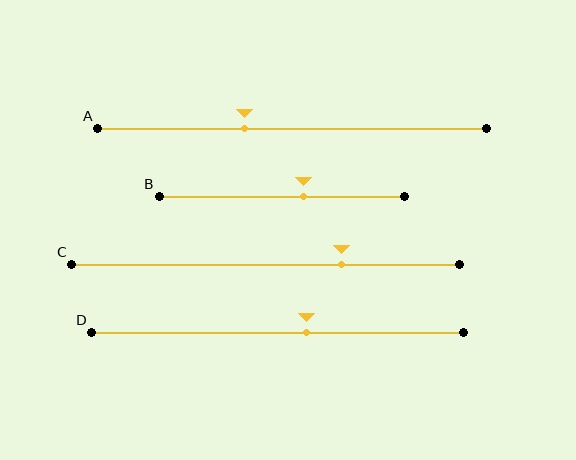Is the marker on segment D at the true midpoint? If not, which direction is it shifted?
No, the marker on segment D is shifted to the right by about 8% of the segment length.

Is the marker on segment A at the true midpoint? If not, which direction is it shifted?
No, the marker on segment A is shifted to the left by about 12% of the segment length.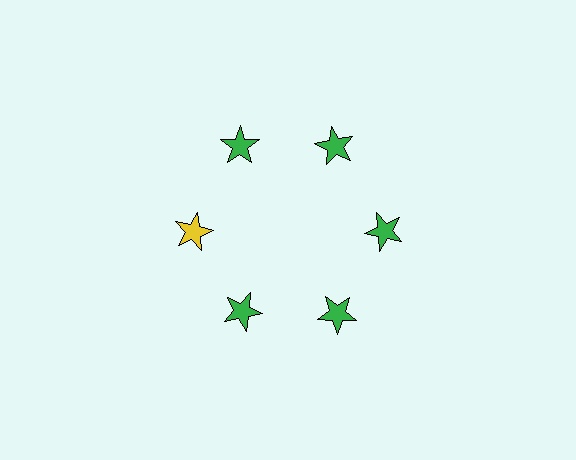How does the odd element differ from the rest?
It has a different color: yellow instead of green.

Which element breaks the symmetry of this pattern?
The yellow star at roughly the 9 o'clock position breaks the symmetry. All other shapes are green stars.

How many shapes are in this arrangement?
There are 6 shapes arranged in a ring pattern.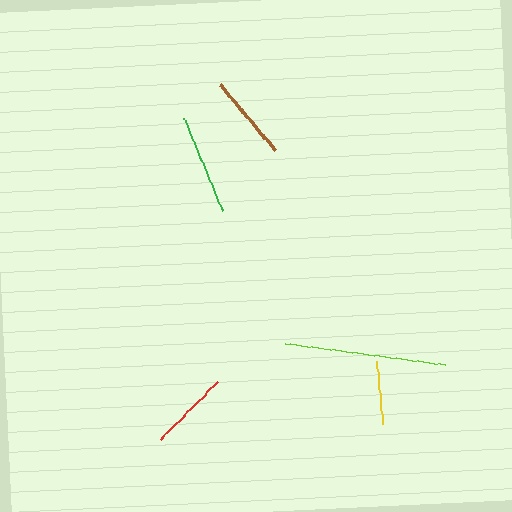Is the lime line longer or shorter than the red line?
The lime line is longer than the red line.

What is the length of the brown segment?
The brown segment is approximately 86 pixels long.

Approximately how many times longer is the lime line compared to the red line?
The lime line is approximately 2.0 times the length of the red line.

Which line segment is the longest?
The lime line is the longest at approximately 161 pixels.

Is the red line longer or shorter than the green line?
The green line is longer than the red line.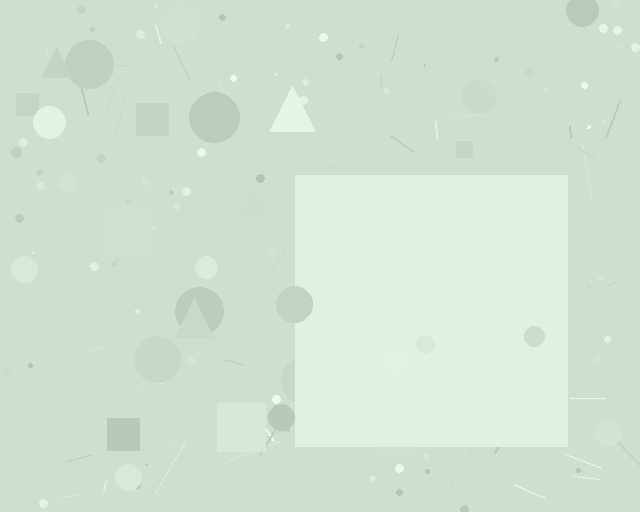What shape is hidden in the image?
A square is hidden in the image.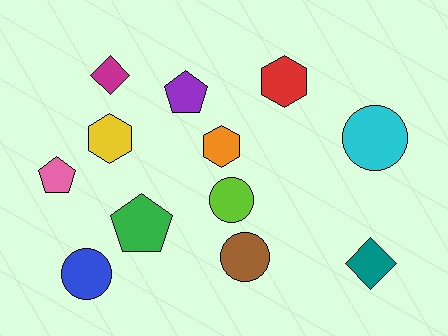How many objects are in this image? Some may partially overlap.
There are 12 objects.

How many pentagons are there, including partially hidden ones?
There are 3 pentagons.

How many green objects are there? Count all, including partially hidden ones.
There is 1 green object.